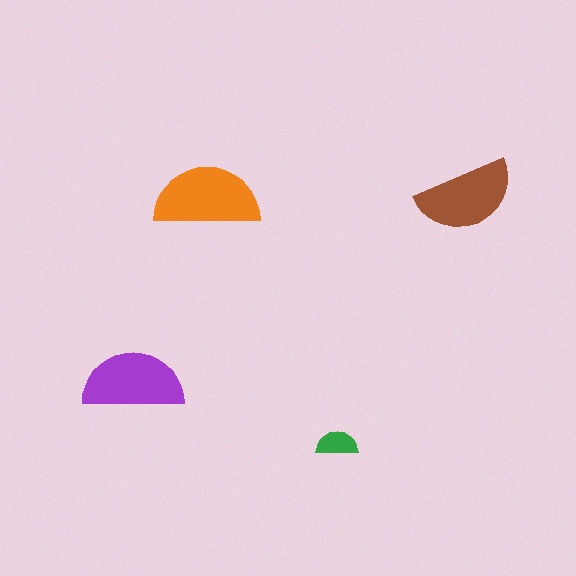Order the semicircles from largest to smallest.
the orange one, the purple one, the brown one, the green one.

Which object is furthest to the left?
The purple semicircle is leftmost.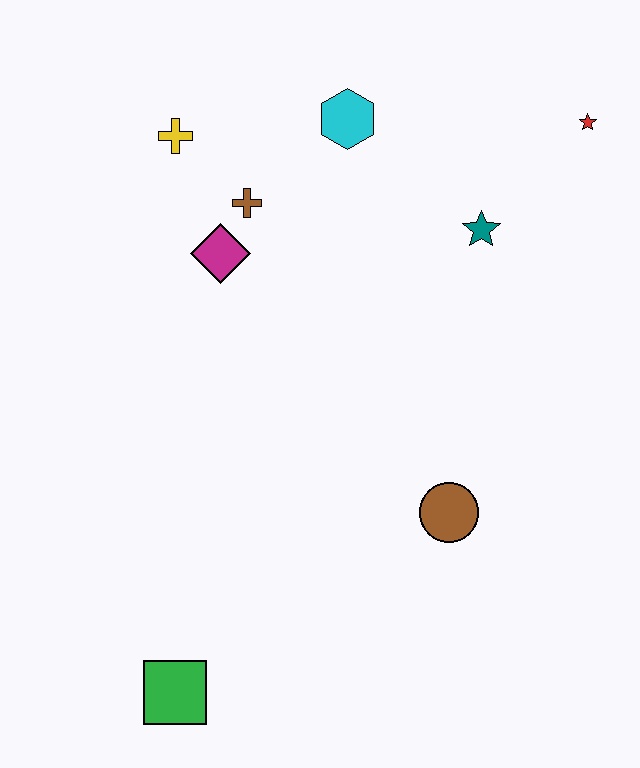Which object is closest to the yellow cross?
The brown cross is closest to the yellow cross.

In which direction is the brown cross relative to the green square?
The brown cross is above the green square.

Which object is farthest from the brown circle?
The yellow cross is farthest from the brown circle.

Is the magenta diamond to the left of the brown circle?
Yes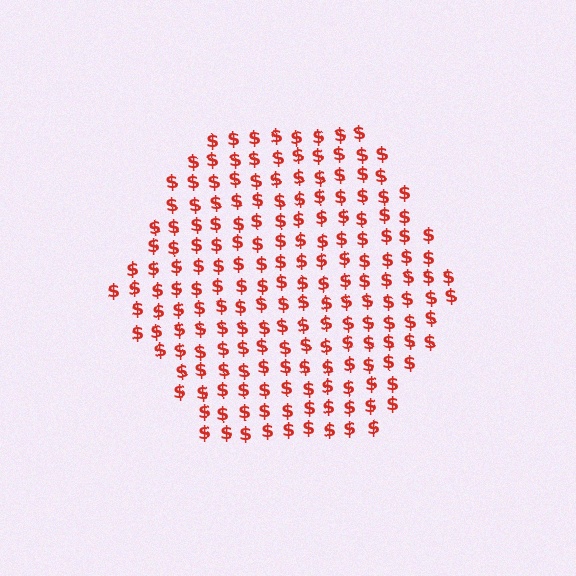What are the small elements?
The small elements are dollar signs.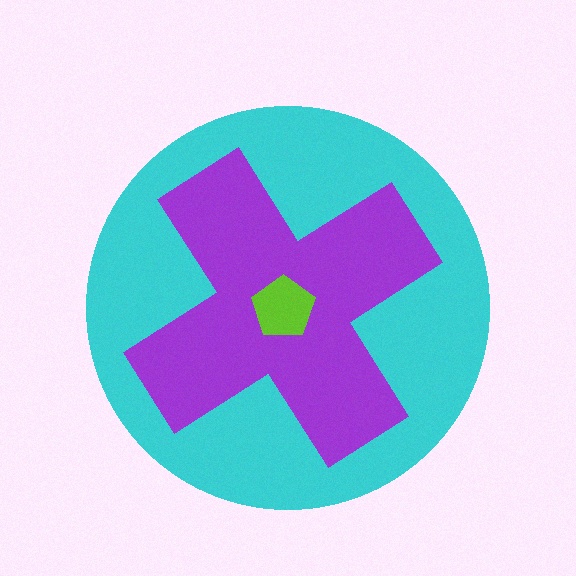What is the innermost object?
The lime pentagon.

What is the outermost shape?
The cyan circle.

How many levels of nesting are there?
3.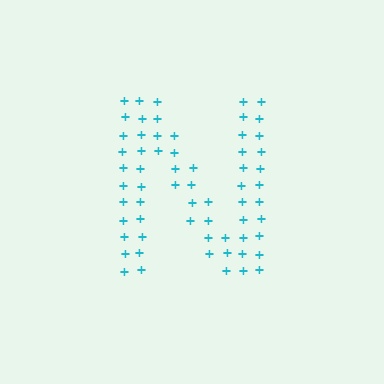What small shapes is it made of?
It is made of small plus signs.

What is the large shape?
The large shape is the letter N.